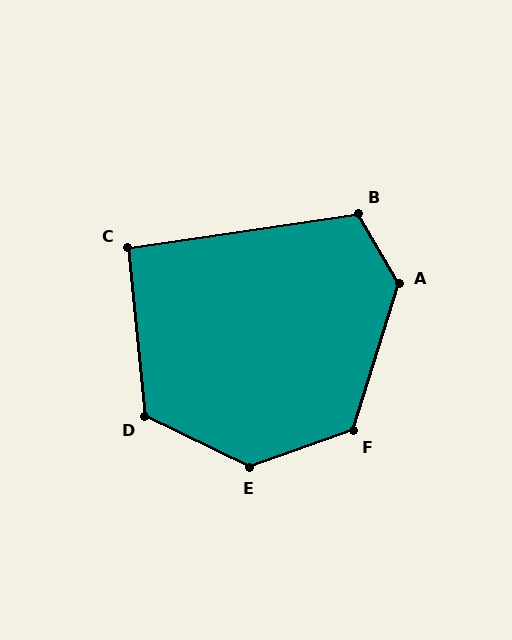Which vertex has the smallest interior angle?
C, at approximately 93 degrees.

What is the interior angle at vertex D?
Approximately 121 degrees (obtuse).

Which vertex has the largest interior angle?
E, at approximately 135 degrees.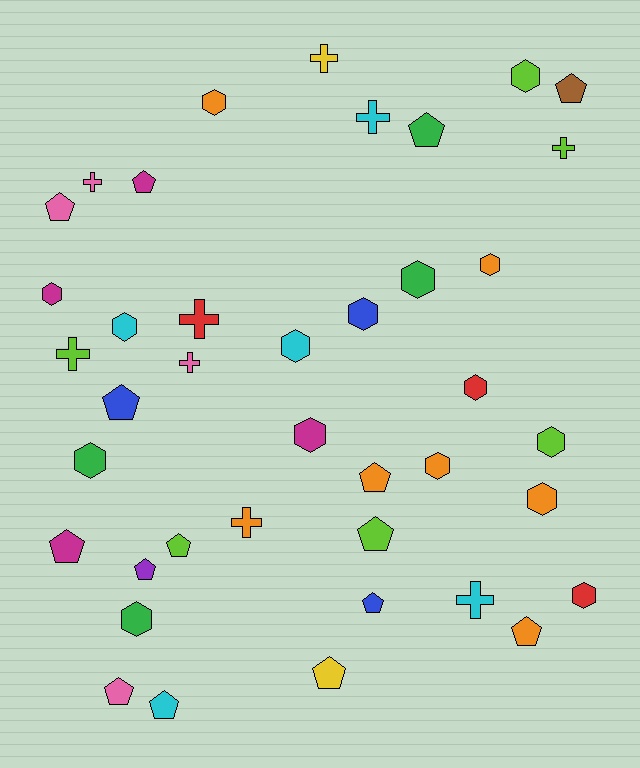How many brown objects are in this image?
There is 1 brown object.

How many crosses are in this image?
There are 9 crosses.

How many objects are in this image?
There are 40 objects.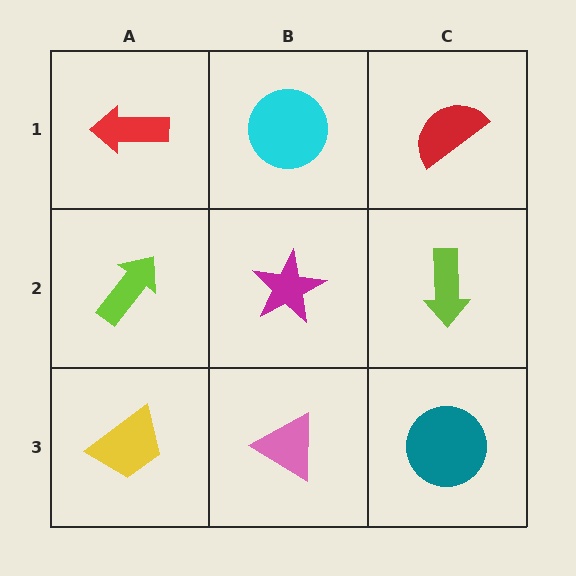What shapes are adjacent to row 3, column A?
A lime arrow (row 2, column A), a pink triangle (row 3, column B).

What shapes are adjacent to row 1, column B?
A magenta star (row 2, column B), a red arrow (row 1, column A), a red semicircle (row 1, column C).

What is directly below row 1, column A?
A lime arrow.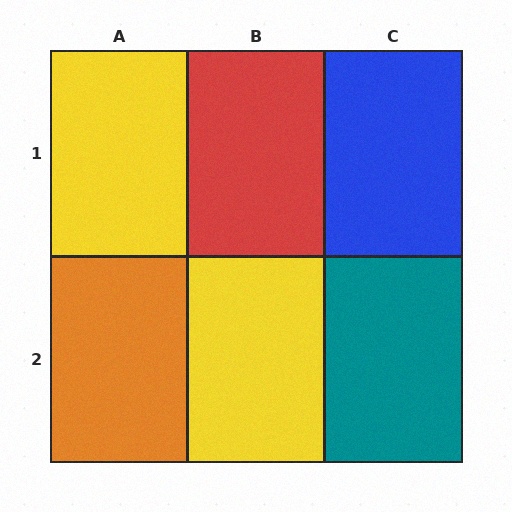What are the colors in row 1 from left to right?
Yellow, red, blue.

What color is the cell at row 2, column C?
Teal.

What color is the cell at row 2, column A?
Orange.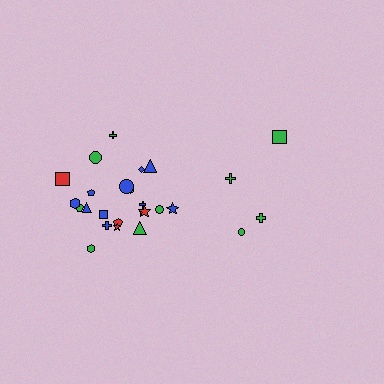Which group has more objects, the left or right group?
The left group.